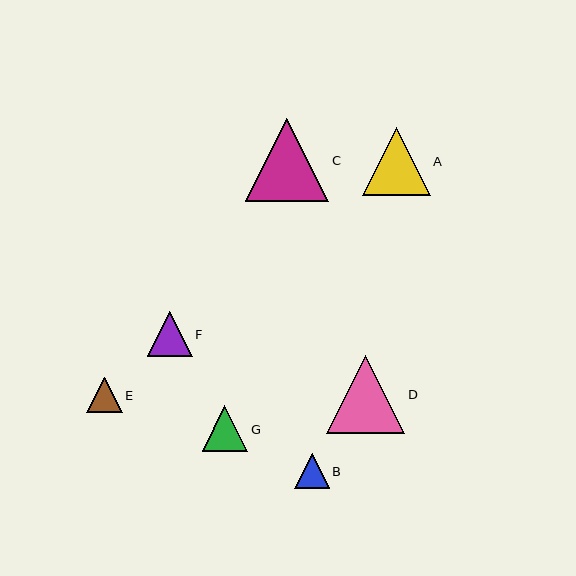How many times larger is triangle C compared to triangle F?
Triangle C is approximately 1.9 times the size of triangle F.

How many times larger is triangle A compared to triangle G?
Triangle A is approximately 1.5 times the size of triangle G.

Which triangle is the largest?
Triangle C is the largest with a size of approximately 83 pixels.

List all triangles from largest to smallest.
From largest to smallest: C, D, A, G, F, E, B.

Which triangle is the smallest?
Triangle B is the smallest with a size of approximately 35 pixels.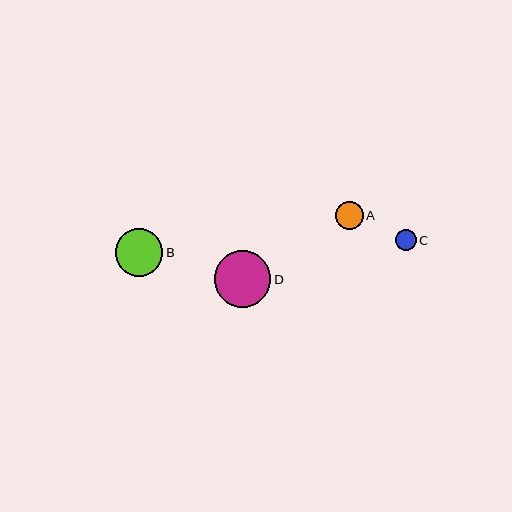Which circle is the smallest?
Circle C is the smallest with a size of approximately 21 pixels.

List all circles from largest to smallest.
From largest to smallest: D, B, A, C.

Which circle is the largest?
Circle D is the largest with a size of approximately 56 pixels.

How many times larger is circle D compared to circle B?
Circle D is approximately 1.2 times the size of circle B.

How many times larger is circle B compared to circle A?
Circle B is approximately 1.7 times the size of circle A.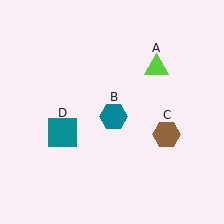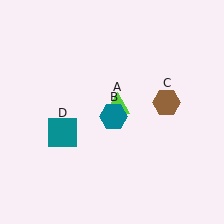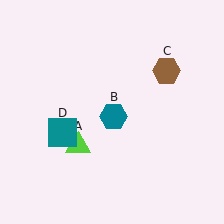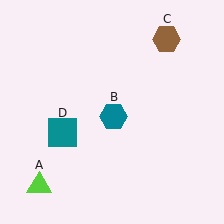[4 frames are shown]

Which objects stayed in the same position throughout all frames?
Teal hexagon (object B) and teal square (object D) remained stationary.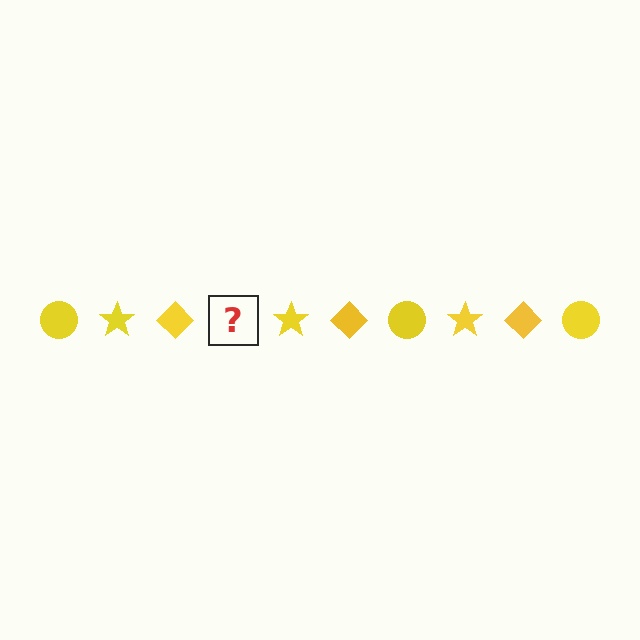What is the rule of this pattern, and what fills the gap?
The rule is that the pattern cycles through circle, star, diamond shapes in yellow. The gap should be filled with a yellow circle.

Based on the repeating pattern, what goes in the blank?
The blank should be a yellow circle.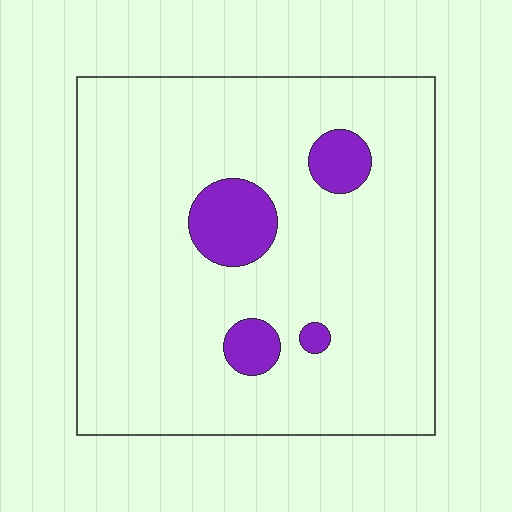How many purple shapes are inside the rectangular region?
4.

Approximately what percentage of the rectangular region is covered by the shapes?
Approximately 10%.